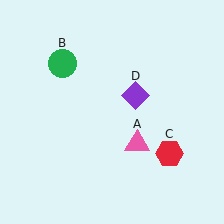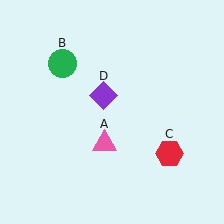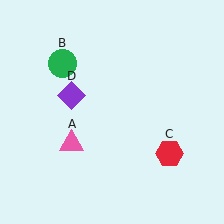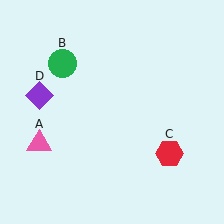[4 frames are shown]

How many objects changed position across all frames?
2 objects changed position: pink triangle (object A), purple diamond (object D).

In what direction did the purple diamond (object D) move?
The purple diamond (object D) moved left.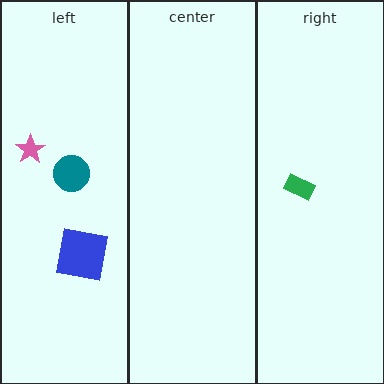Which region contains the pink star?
The left region.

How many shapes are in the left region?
3.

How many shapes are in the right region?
1.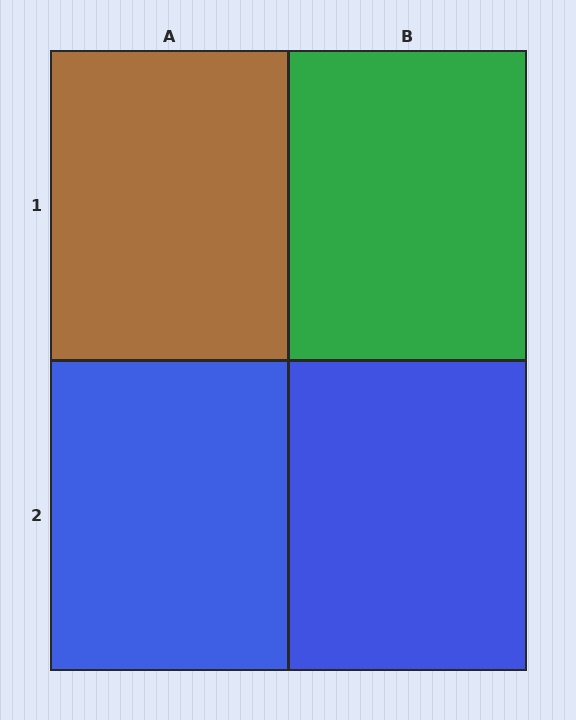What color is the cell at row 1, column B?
Green.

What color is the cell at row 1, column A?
Brown.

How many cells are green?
1 cell is green.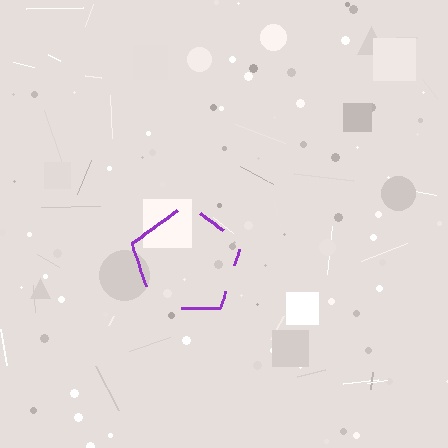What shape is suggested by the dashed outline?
The dashed outline suggests a pentagon.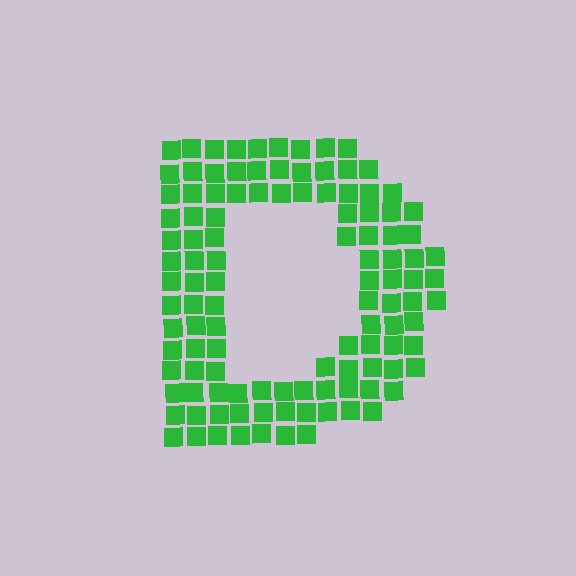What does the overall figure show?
The overall figure shows the letter D.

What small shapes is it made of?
It is made of small squares.